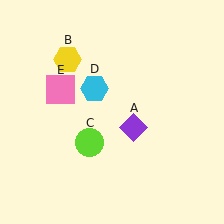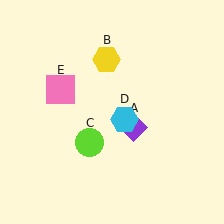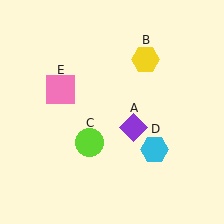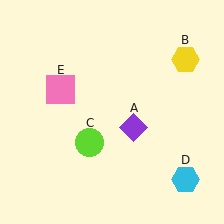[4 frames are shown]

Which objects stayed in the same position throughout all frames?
Purple diamond (object A) and lime circle (object C) and pink square (object E) remained stationary.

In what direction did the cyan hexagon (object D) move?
The cyan hexagon (object D) moved down and to the right.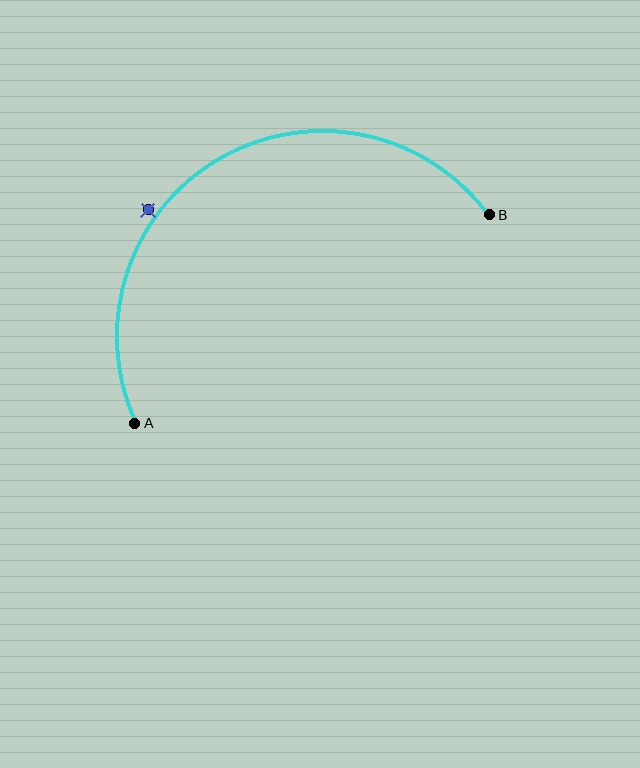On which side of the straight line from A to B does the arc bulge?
The arc bulges above the straight line connecting A and B.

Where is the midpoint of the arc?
The arc midpoint is the point on the curve farthest from the straight line joining A and B. It sits above that line.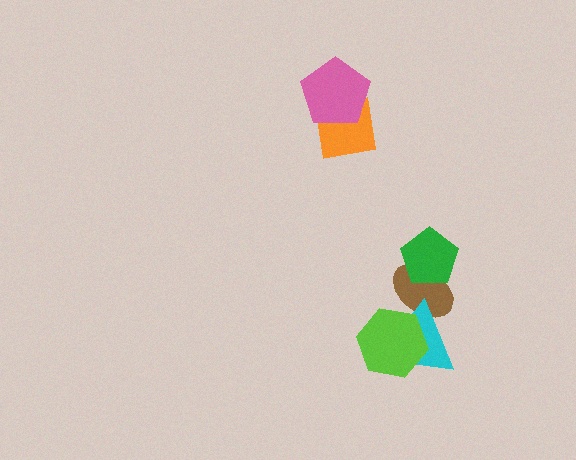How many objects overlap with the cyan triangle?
2 objects overlap with the cyan triangle.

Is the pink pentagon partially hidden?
No, no other shape covers it.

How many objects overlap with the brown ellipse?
3 objects overlap with the brown ellipse.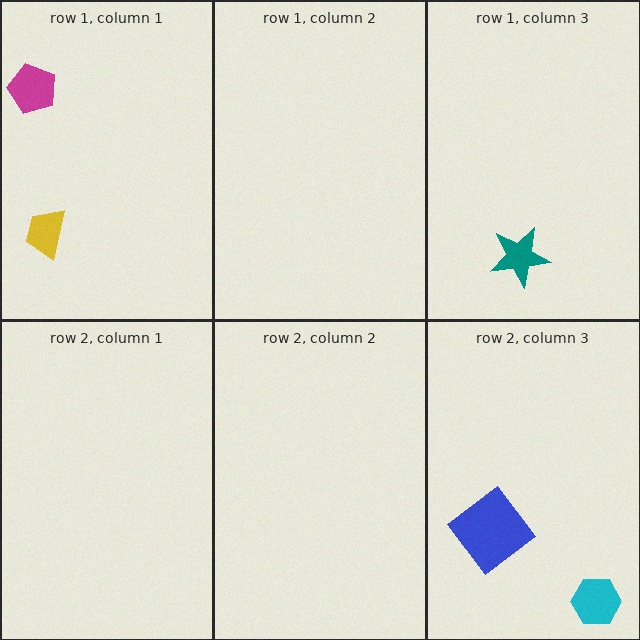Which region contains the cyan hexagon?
The row 2, column 3 region.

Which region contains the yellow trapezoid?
The row 1, column 1 region.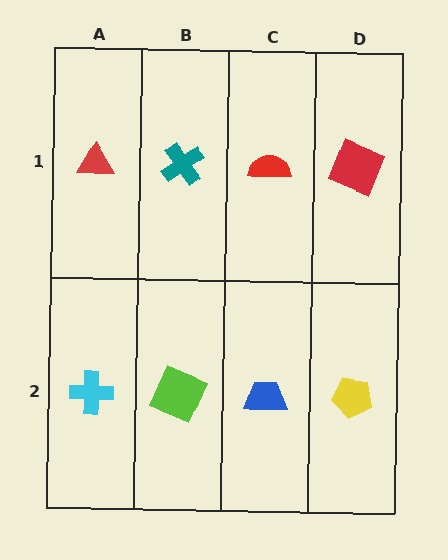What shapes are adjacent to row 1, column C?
A blue trapezoid (row 2, column C), a teal cross (row 1, column B), a red square (row 1, column D).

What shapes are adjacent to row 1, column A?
A cyan cross (row 2, column A), a teal cross (row 1, column B).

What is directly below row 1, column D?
A yellow pentagon.